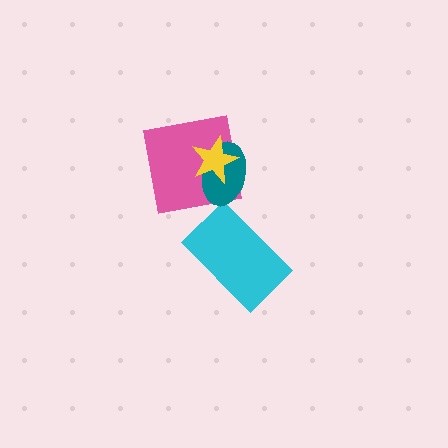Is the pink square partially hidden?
Yes, it is partially covered by another shape.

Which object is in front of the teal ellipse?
The yellow star is in front of the teal ellipse.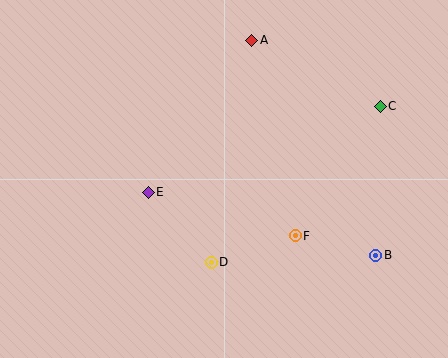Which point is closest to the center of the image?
Point E at (148, 192) is closest to the center.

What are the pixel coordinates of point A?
Point A is at (252, 40).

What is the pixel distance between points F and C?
The distance between F and C is 155 pixels.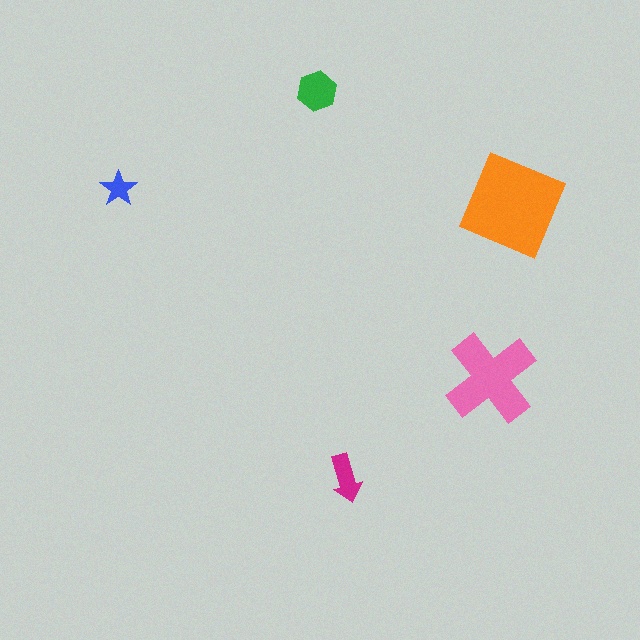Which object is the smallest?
The blue star.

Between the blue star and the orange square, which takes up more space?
The orange square.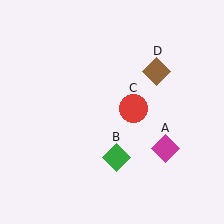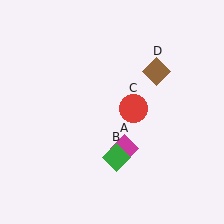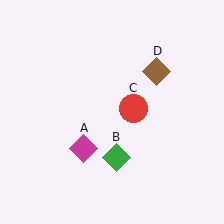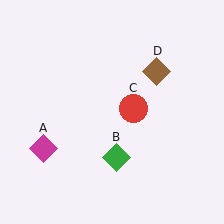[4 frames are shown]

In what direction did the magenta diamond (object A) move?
The magenta diamond (object A) moved left.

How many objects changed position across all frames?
1 object changed position: magenta diamond (object A).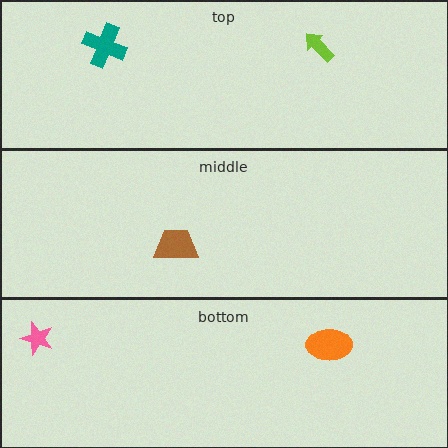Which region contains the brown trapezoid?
The middle region.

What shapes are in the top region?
The lime arrow, the teal cross.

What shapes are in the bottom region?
The orange ellipse, the pink star.